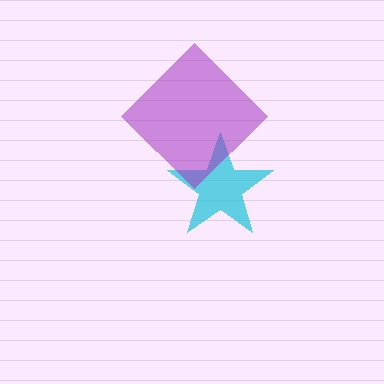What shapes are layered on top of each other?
The layered shapes are: a cyan star, a purple diamond.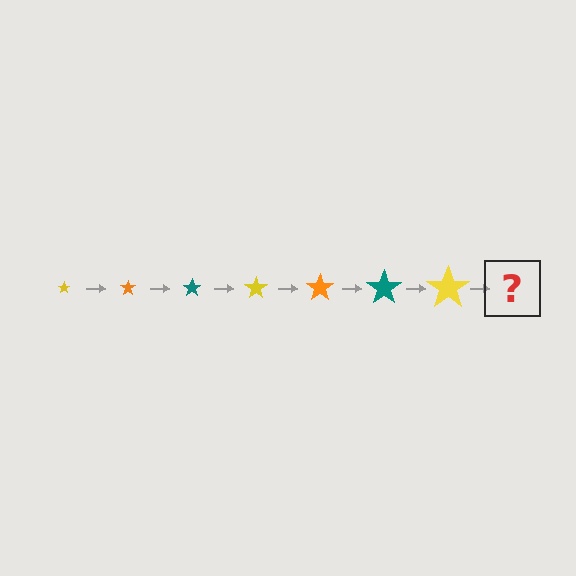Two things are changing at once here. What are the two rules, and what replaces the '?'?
The two rules are that the star grows larger each step and the color cycles through yellow, orange, and teal. The '?' should be an orange star, larger than the previous one.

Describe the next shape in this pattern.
It should be an orange star, larger than the previous one.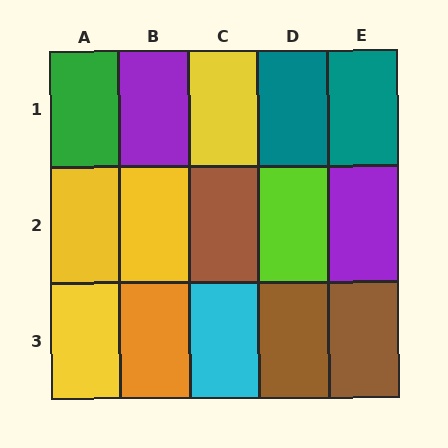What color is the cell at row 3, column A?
Yellow.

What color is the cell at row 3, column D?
Brown.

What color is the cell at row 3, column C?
Cyan.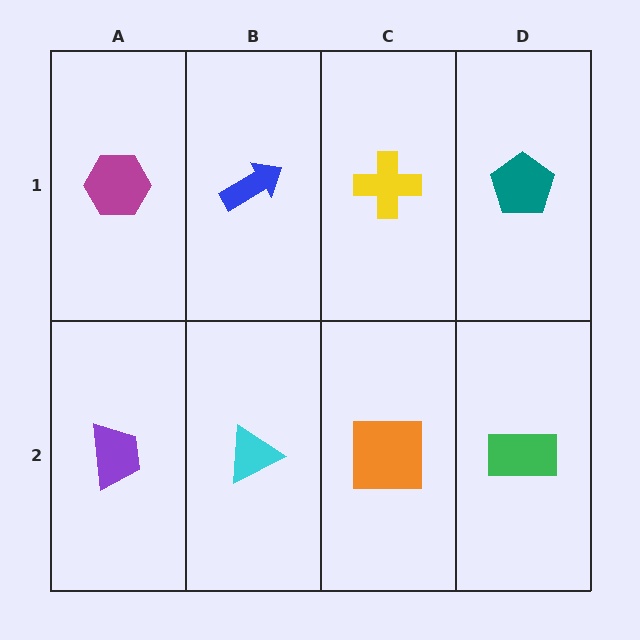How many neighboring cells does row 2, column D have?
2.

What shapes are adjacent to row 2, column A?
A magenta hexagon (row 1, column A), a cyan triangle (row 2, column B).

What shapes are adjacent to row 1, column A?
A purple trapezoid (row 2, column A), a blue arrow (row 1, column B).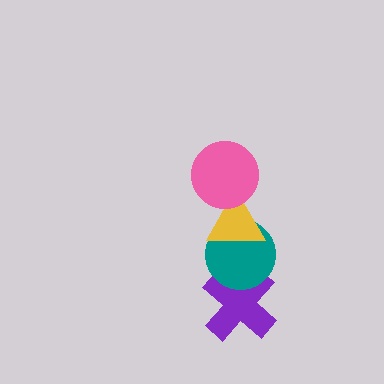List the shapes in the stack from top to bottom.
From top to bottom: the pink circle, the yellow triangle, the teal circle, the purple cross.